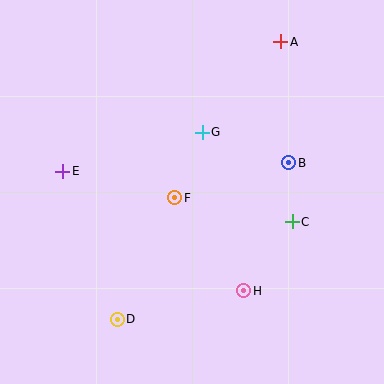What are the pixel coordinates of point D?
Point D is at (117, 319).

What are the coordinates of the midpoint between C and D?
The midpoint between C and D is at (205, 270).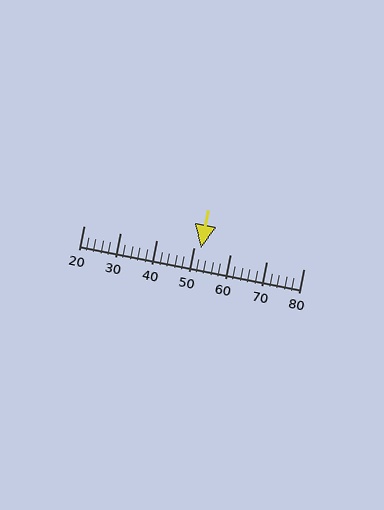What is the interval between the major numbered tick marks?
The major tick marks are spaced 10 units apart.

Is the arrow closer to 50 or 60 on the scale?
The arrow is closer to 50.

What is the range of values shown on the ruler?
The ruler shows values from 20 to 80.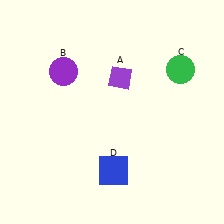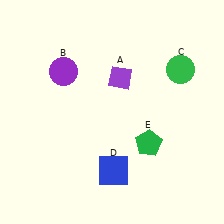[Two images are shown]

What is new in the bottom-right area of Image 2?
A green pentagon (E) was added in the bottom-right area of Image 2.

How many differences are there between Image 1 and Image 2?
There is 1 difference between the two images.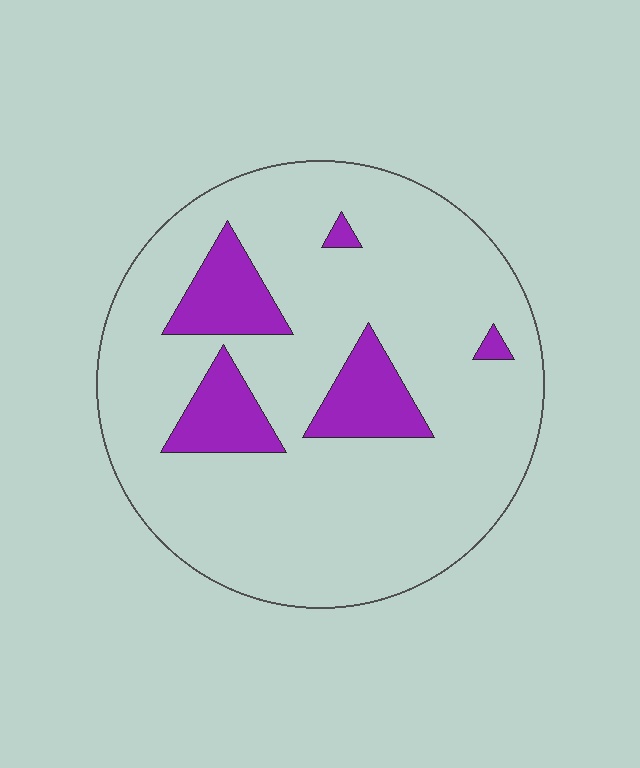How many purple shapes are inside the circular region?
5.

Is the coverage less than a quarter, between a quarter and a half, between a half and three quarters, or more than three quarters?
Less than a quarter.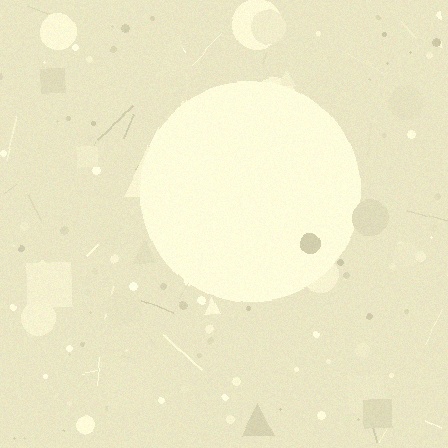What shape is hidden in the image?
A circle is hidden in the image.